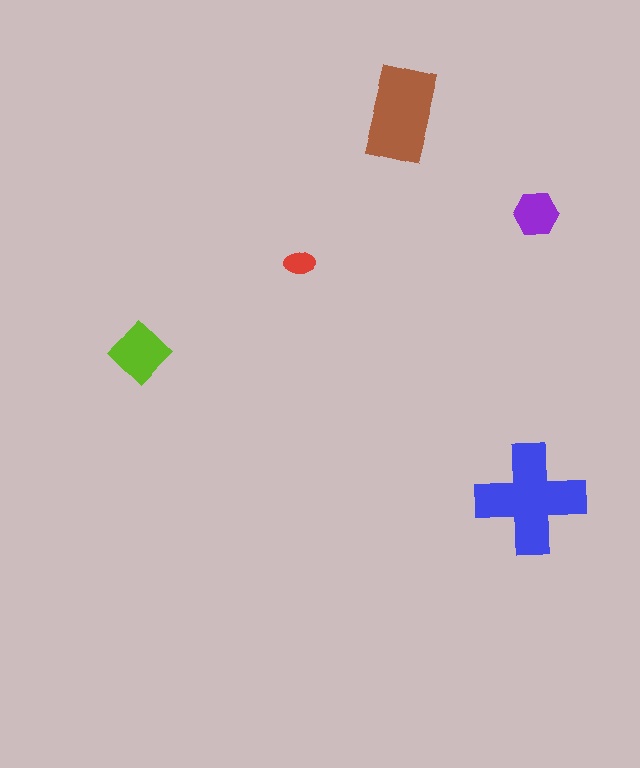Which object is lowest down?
The blue cross is bottommost.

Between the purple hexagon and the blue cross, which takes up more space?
The blue cross.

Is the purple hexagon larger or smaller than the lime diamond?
Smaller.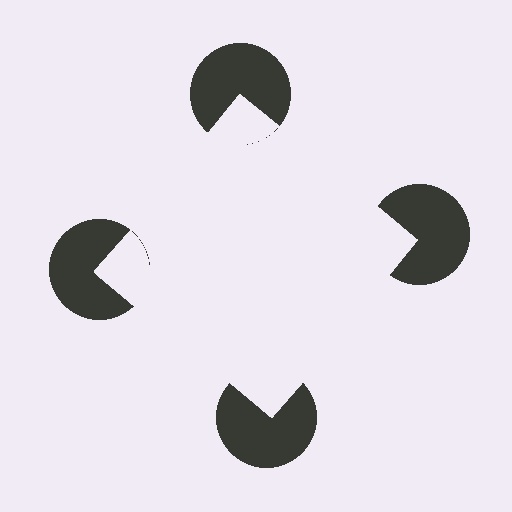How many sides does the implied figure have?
4 sides.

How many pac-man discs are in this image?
There are 4 — one at each vertex of the illusory square.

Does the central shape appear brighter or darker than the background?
It typically appears slightly brighter than the background, even though no actual brightness change is drawn.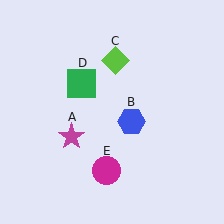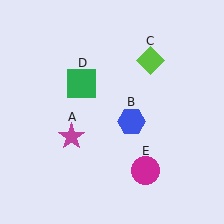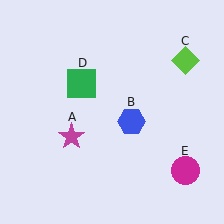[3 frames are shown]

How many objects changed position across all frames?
2 objects changed position: lime diamond (object C), magenta circle (object E).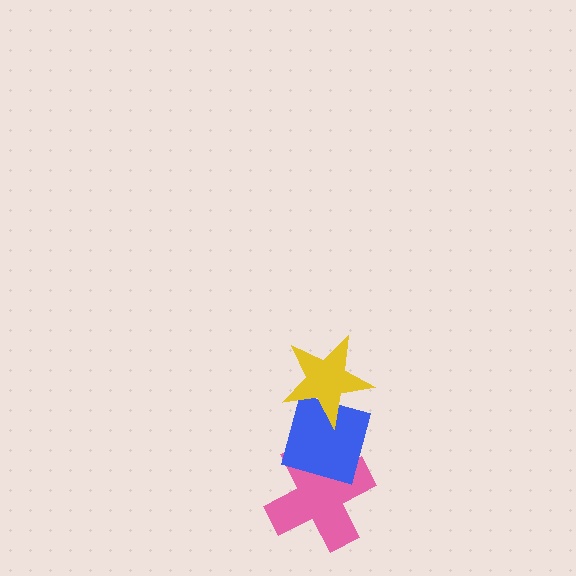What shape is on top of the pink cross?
The blue diamond is on top of the pink cross.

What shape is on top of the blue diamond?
The yellow star is on top of the blue diamond.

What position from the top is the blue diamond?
The blue diamond is 2nd from the top.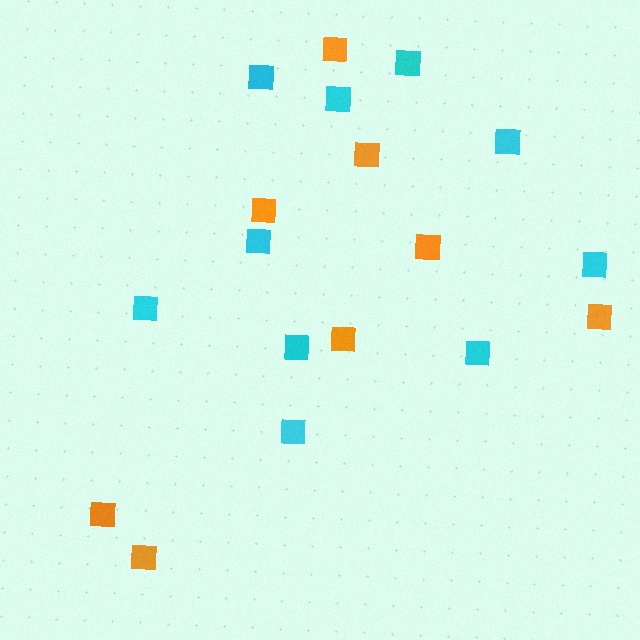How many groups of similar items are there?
There are 2 groups: one group of cyan squares (10) and one group of orange squares (8).